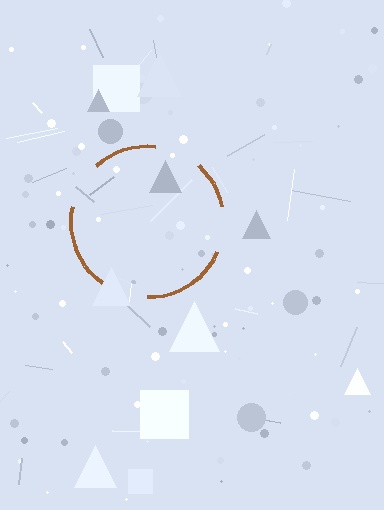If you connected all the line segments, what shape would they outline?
They would outline a circle.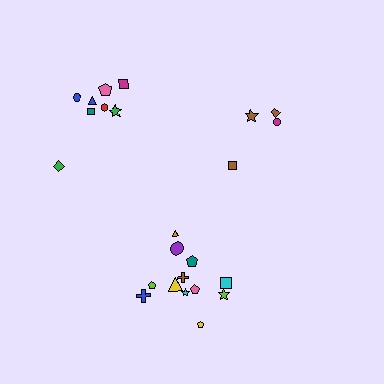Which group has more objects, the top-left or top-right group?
The top-left group.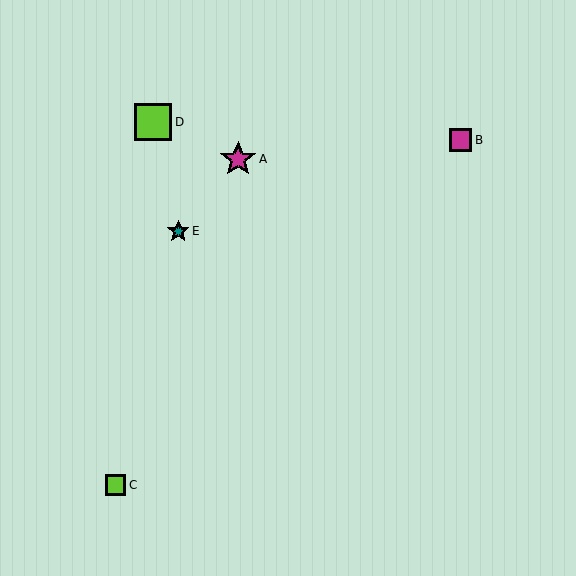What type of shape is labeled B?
Shape B is a magenta square.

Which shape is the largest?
The lime square (labeled D) is the largest.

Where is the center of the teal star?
The center of the teal star is at (178, 231).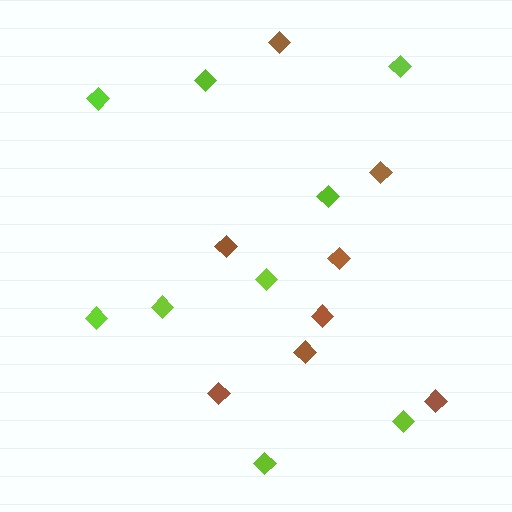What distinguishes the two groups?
There are 2 groups: one group of lime diamonds (9) and one group of brown diamonds (8).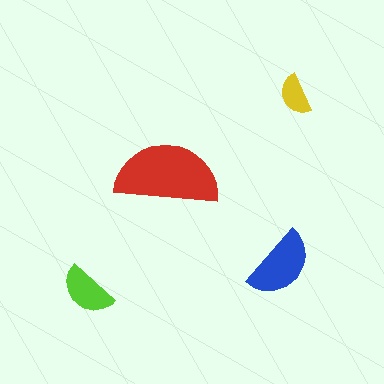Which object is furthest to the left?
The lime semicircle is leftmost.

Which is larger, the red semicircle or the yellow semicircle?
The red one.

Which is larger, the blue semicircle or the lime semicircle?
The blue one.